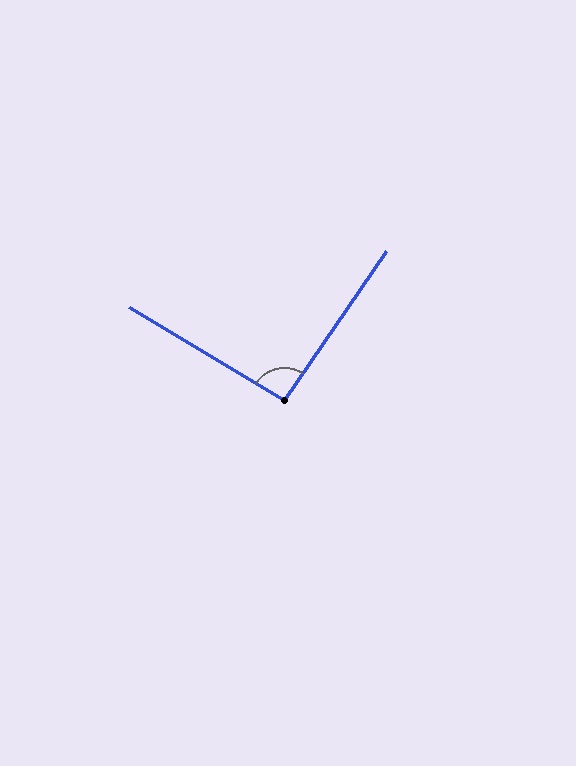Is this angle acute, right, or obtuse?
It is approximately a right angle.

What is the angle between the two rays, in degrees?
Approximately 93 degrees.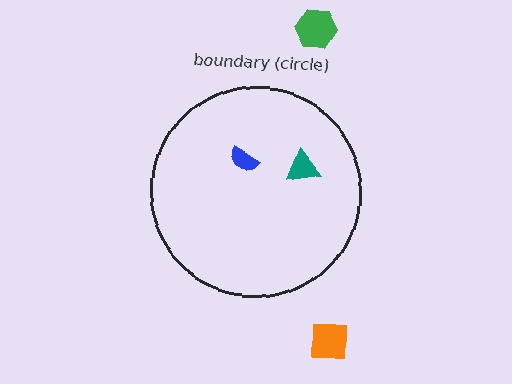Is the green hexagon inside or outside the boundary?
Outside.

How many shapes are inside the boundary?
2 inside, 2 outside.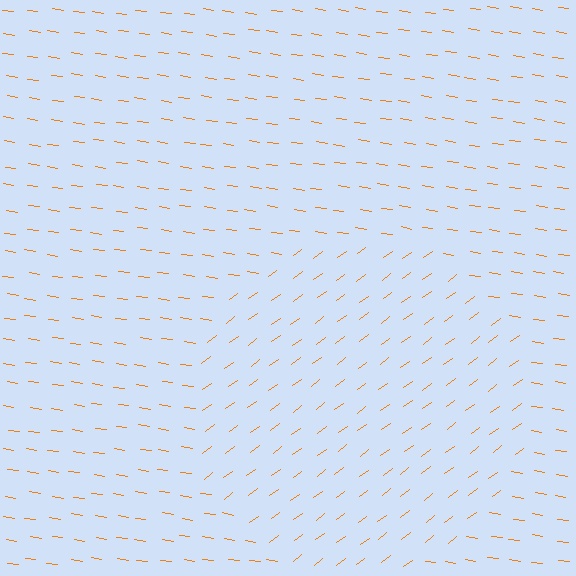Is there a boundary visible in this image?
Yes, there is a texture boundary formed by a change in line orientation.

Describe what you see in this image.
The image is filled with small orange line segments. A circle region in the image has lines oriented differently from the surrounding lines, creating a visible texture boundary.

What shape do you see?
I see a circle.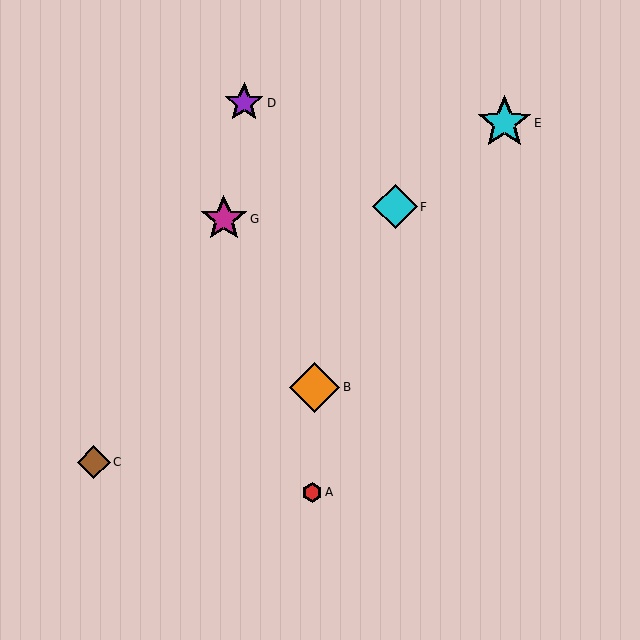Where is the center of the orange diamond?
The center of the orange diamond is at (315, 387).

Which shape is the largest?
The cyan star (labeled E) is the largest.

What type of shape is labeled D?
Shape D is a purple star.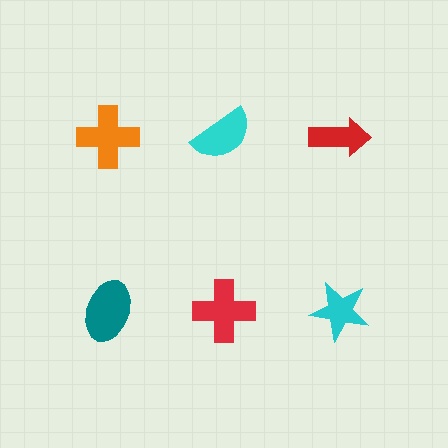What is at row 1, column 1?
An orange cross.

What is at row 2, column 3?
A cyan star.